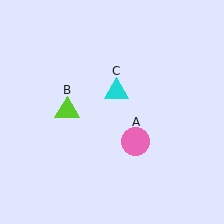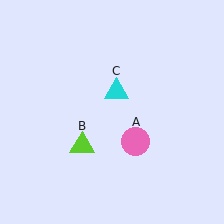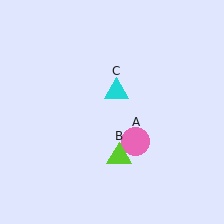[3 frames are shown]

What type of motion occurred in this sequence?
The lime triangle (object B) rotated counterclockwise around the center of the scene.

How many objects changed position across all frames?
1 object changed position: lime triangle (object B).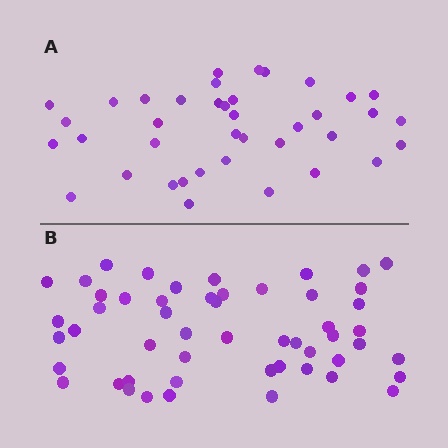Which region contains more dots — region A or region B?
Region B (the bottom region) has more dots.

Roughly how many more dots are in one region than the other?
Region B has approximately 15 more dots than region A.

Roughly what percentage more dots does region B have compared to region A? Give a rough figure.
About 35% more.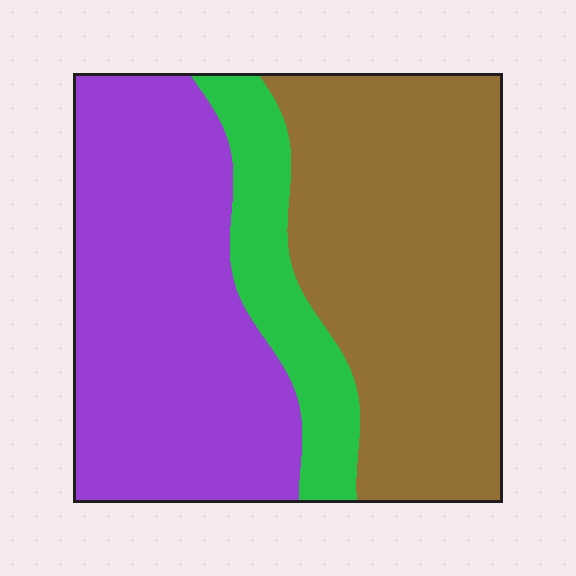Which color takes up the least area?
Green, at roughly 15%.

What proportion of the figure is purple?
Purple takes up about two fifths (2/5) of the figure.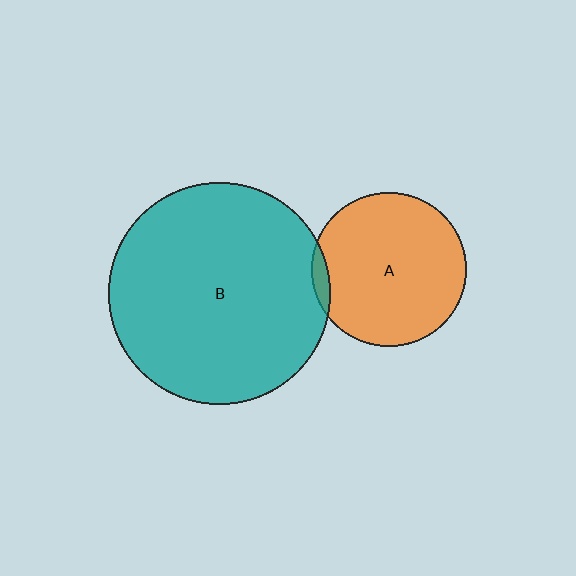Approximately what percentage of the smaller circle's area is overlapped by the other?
Approximately 5%.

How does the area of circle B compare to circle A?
Approximately 2.1 times.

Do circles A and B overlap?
Yes.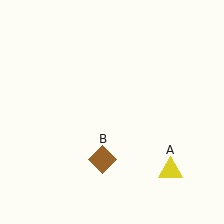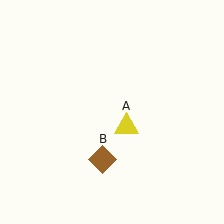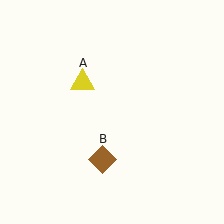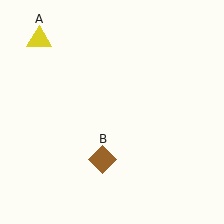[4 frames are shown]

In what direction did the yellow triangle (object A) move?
The yellow triangle (object A) moved up and to the left.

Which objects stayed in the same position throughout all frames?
Brown diamond (object B) remained stationary.